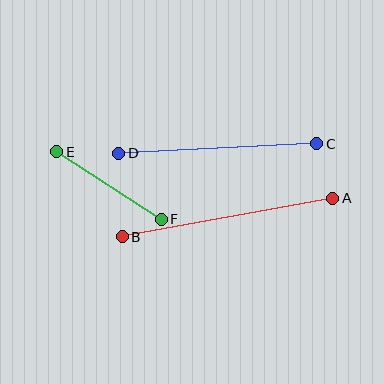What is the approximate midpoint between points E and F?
The midpoint is at approximately (109, 186) pixels.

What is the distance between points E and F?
The distance is approximately 125 pixels.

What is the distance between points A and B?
The distance is approximately 214 pixels.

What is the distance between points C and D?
The distance is approximately 198 pixels.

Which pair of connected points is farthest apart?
Points A and B are farthest apart.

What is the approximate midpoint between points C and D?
The midpoint is at approximately (218, 148) pixels.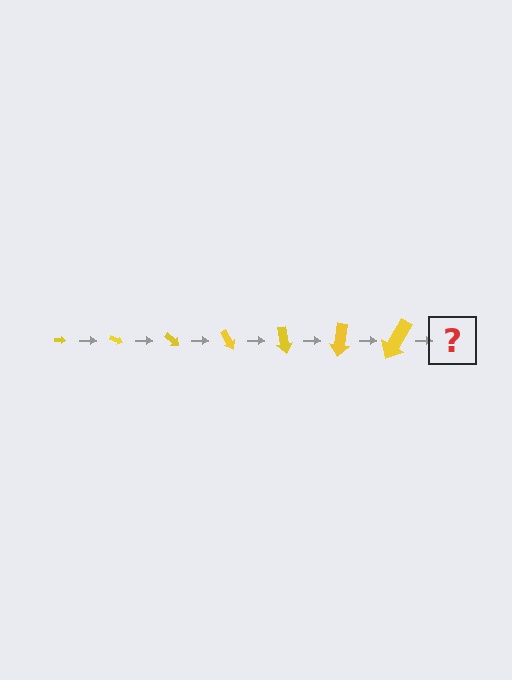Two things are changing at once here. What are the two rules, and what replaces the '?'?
The two rules are that the arrow grows larger each step and it rotates 20 degrees each step. The '?' should be an arrow, larger than the previous one and rotated 140 degrees from the start.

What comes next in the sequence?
The next element should be an arrow, larger than the previous one and rotated 140 degrees from the start.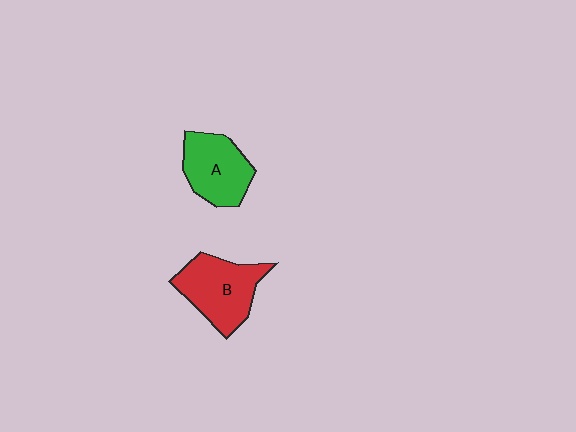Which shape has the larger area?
Shape B (red).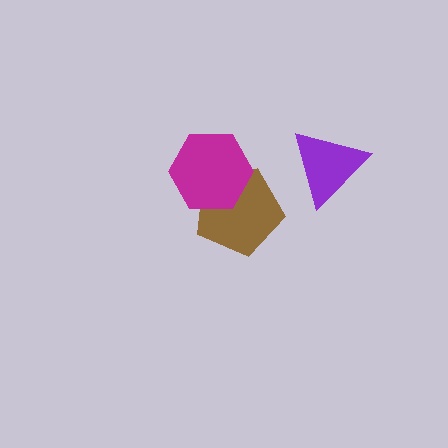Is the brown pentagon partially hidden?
Yes, it is partially covered by another shape.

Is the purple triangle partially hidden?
No, no other shape covers it.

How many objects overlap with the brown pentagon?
1 object overlaps with the brown pentagon.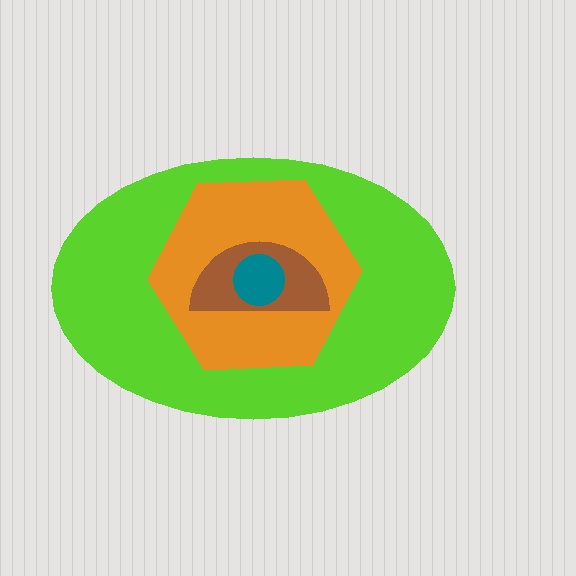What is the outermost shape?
The lime ellipse.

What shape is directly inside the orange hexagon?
The brown semicircle.